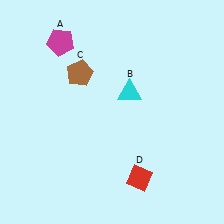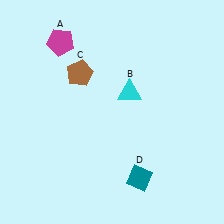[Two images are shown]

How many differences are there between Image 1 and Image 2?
There is 1 difference between the two images.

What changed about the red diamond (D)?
In Image 1, D is red. In Image 2, it changed to teal.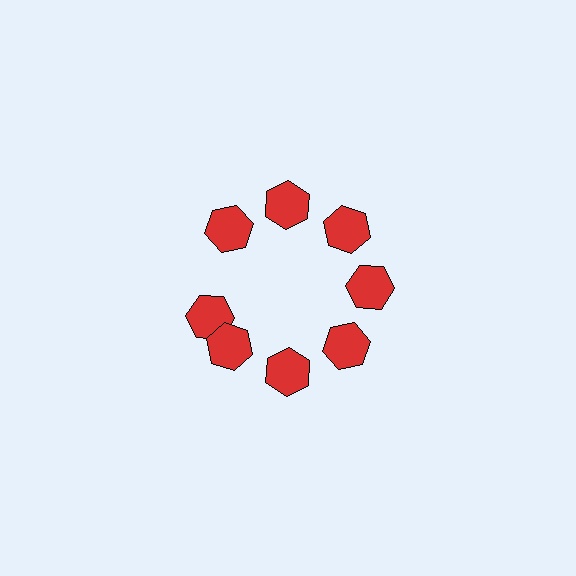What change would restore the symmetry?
The symmetry would be restored by rotating it back into even spacing with its neighbors so that all 8 hexagons sit at equal angles and equal distance from the center.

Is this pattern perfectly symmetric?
No. The 8 red hexagons are arranged in a ring, but one element near the 9 o'clock position is rotated out of alignment along the ring, breaking the 8-fold rotational symmetry.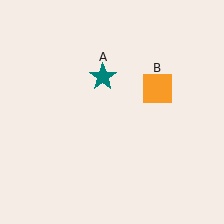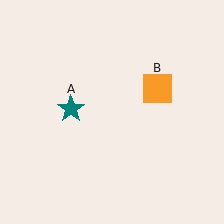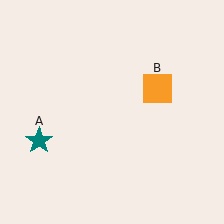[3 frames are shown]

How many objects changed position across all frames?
1 object changed position: teal star (object A).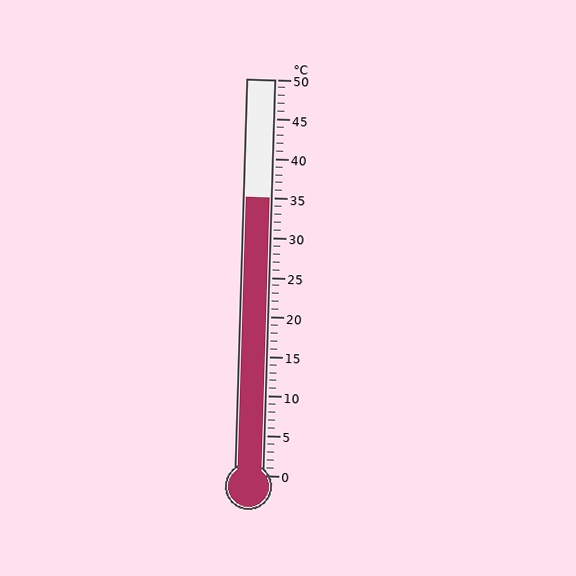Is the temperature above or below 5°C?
The temperature is above 5°C.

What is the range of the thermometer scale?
The thermometer scale ranges from 0°C to 50°C.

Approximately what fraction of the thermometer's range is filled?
The thermometer is filled to approximately 70% of its range.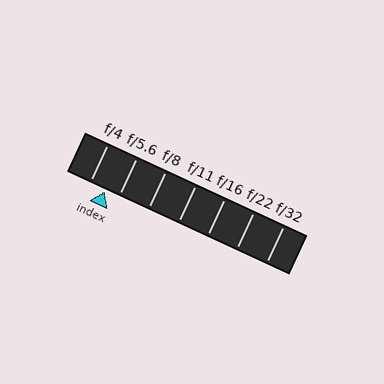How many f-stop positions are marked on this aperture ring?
There are 7 f-stop positions marked.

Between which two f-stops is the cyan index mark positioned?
The index mark is between f/4 and f/5.6.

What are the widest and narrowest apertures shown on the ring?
The widest aperture shown is f/4 and the narrowest is f/32.